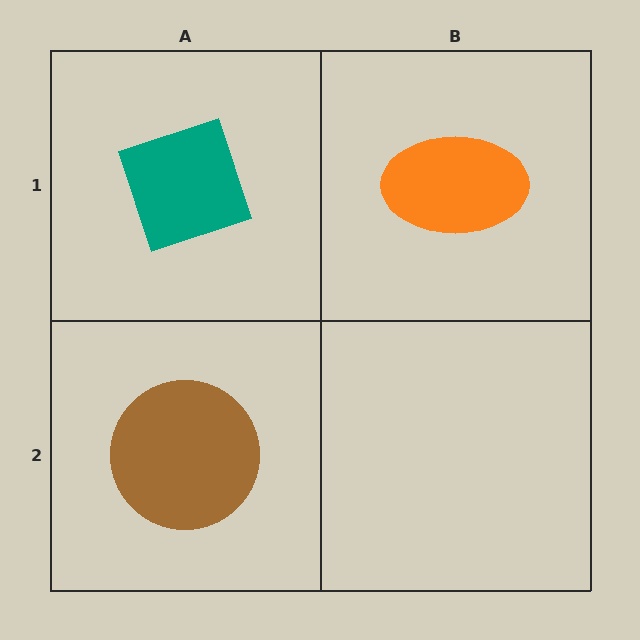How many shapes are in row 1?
2 shapes.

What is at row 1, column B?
An orange ellipse.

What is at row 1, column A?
A teal diamond.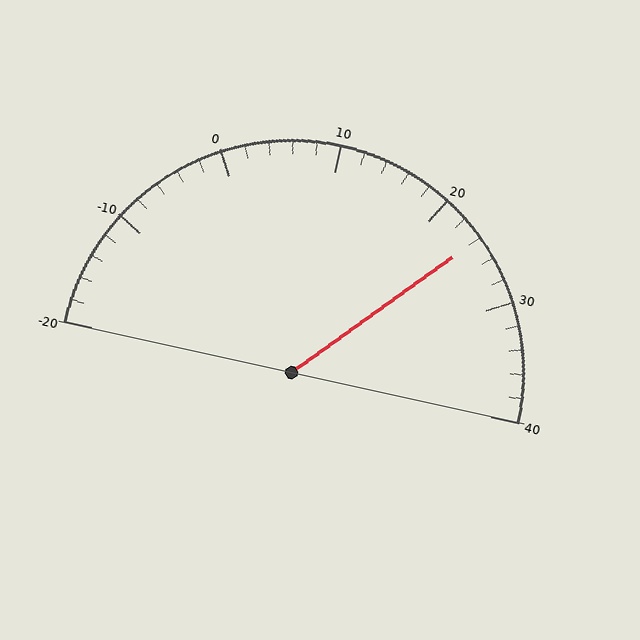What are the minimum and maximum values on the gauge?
The gauge ranges from -20 to 40.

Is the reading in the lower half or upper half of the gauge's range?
The reading is in the upper half of the range (-20 to 40).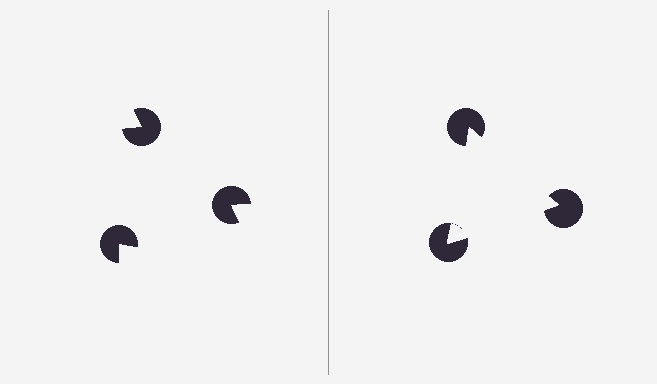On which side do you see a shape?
An illusory triangle appears on the right side. On the left side the wedge cuts are rotated, so no coherent shape forms.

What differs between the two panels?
The pac-man discs are positioned identically on both sides; only the wedge orientations differ. On the right they align to a triangle; on the left they are misaligned.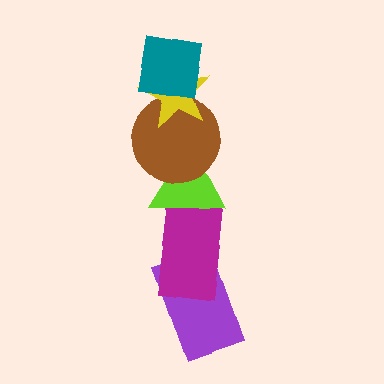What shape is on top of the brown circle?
The yellow star is on top of the brown circle.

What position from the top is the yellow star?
The yellow star is 2nd from the top.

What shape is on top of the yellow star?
The teal square is on top of the yellow star.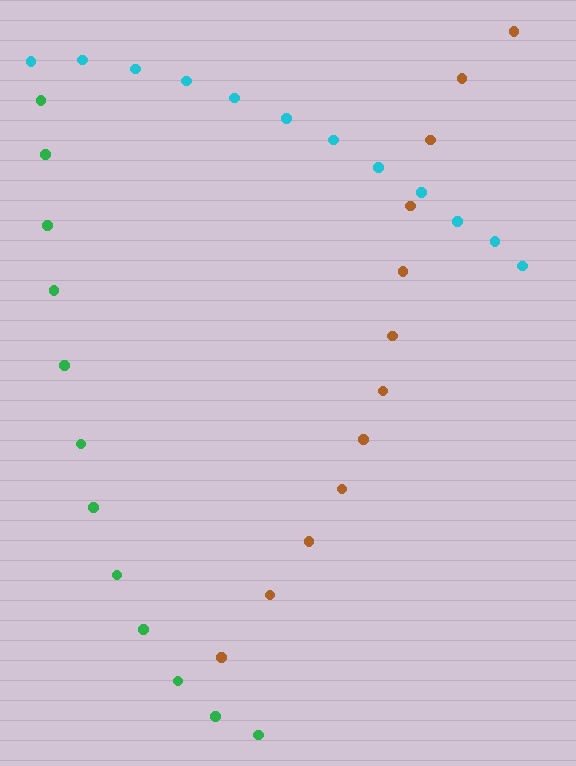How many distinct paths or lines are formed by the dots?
There are 3 distinct paths.